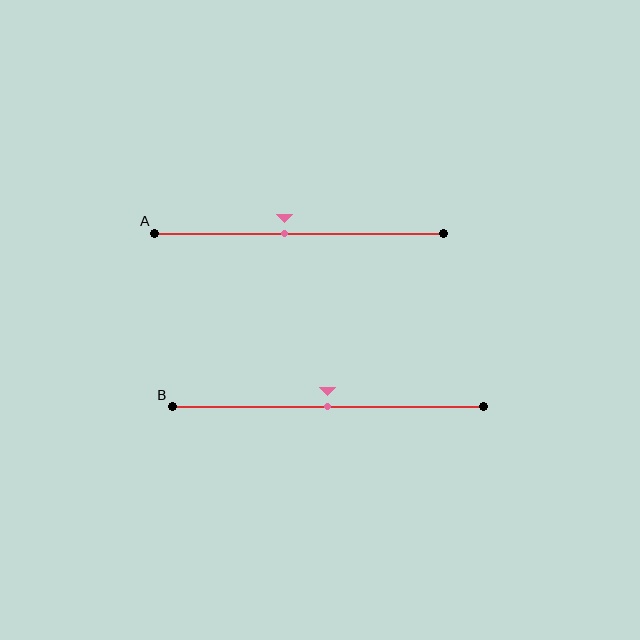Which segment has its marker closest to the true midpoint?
Segment B has its marker closest to the true midpoint.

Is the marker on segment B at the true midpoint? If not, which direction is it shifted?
Yes, the marker on segment B is at the true midpoint.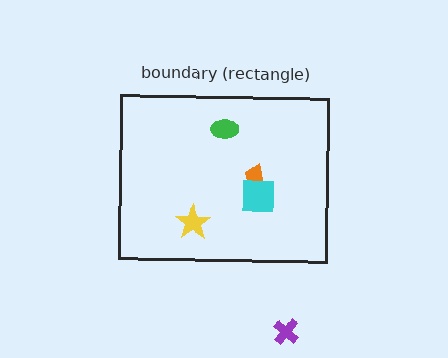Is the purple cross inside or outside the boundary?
Outside.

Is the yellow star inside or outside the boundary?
Inside.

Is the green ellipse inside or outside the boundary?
Inside.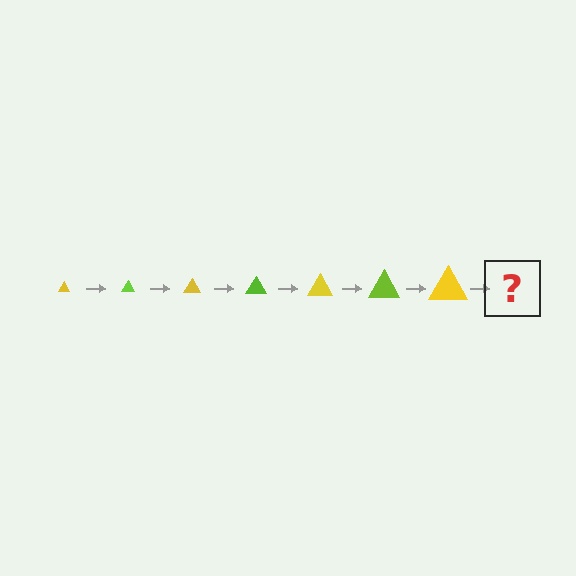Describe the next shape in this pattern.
It should be a lime triangle, larger than the previous one.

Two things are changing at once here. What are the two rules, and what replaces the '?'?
The two rules are that the triangle grows larger each step and the color cycles through yellow and lime. The '?' should be a lime triangle, larger than the previous one.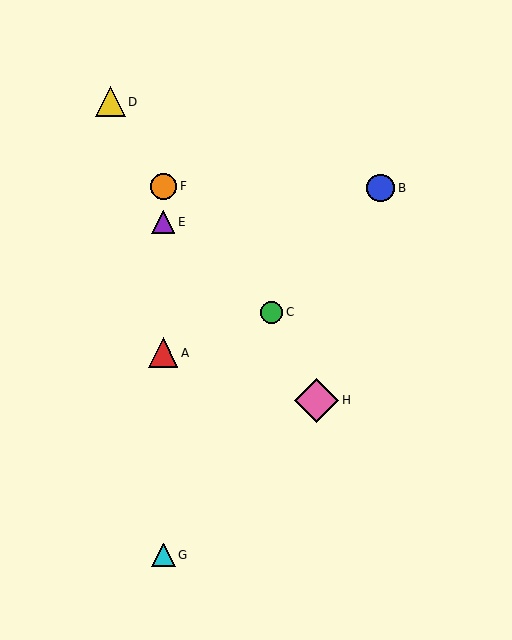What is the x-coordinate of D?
Object D is at x≈110.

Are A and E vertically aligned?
Yes, both are at x≈163.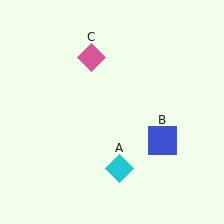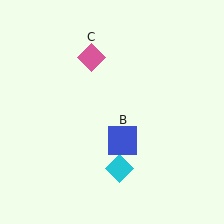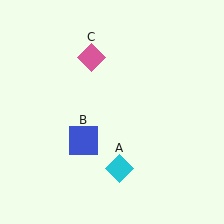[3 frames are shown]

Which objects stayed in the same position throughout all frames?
Cyan diamond (object A) and pink diamond (object C) remained stationary.